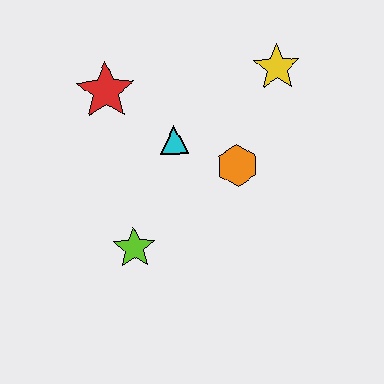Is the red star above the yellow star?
No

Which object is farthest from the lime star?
The yellow star is farthest from the lime star.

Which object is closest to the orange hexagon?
The cyan triangle is closest to the orange hexagon.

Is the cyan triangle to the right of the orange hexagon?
No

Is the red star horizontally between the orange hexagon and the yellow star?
No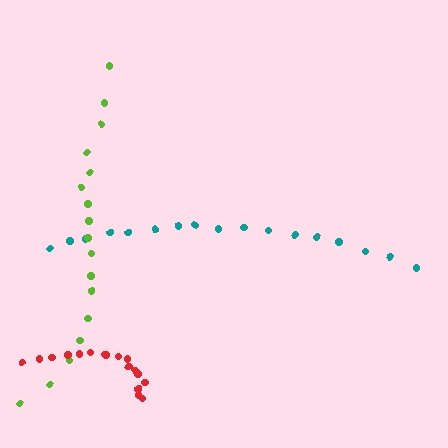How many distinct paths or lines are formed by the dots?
There are 3 distinct paths.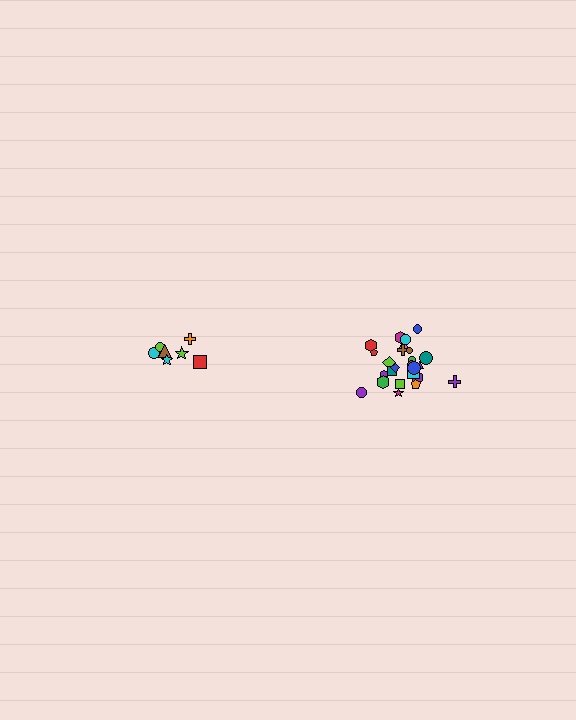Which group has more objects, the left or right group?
The right group.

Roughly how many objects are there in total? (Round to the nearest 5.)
Roughly 30 objects in total.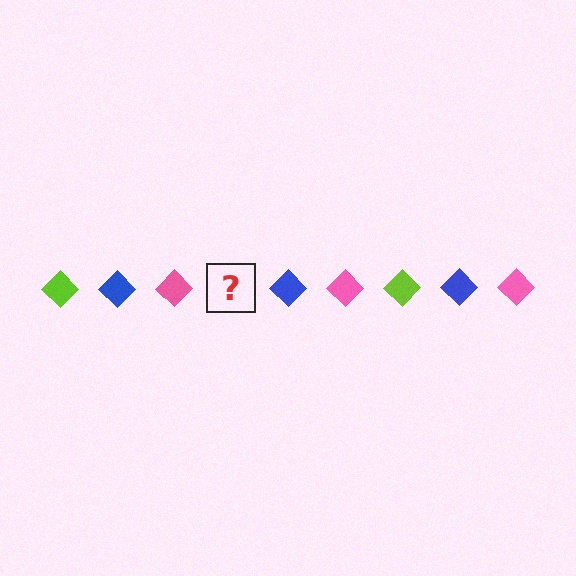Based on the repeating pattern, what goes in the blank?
The blank should be a lime diamond.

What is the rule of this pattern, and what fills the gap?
The rule is that the pattern cycles through lime, blue, pink diamonds. The gap should be filled with a lime diamond.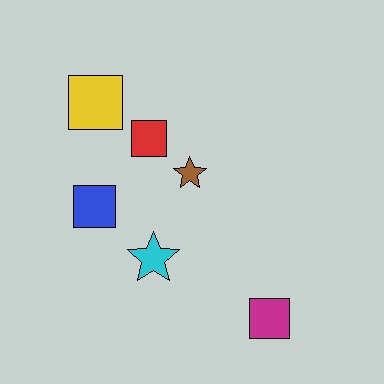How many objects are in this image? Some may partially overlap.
There are 6 objects.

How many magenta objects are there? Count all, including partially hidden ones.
There is 1 magenta object.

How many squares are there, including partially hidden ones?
There are 4 squares.